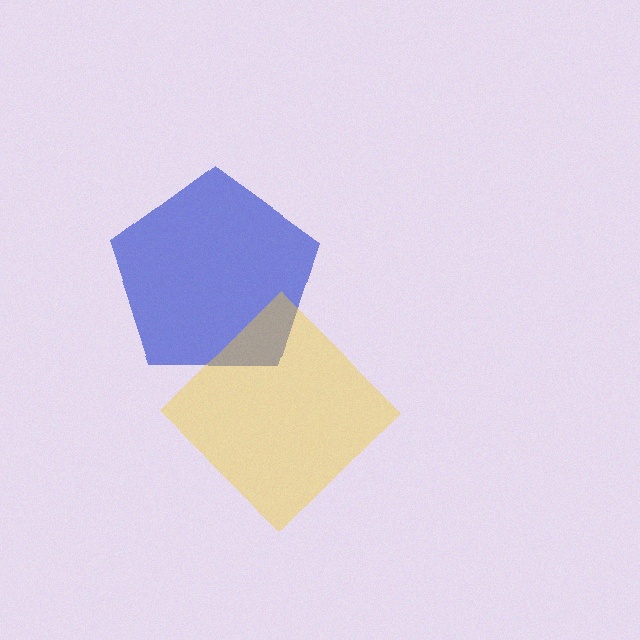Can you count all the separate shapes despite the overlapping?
Yes, there are 2 separate shapes.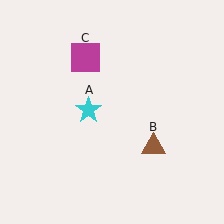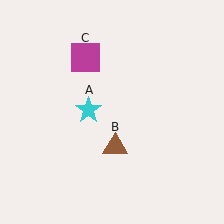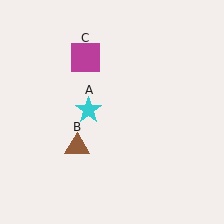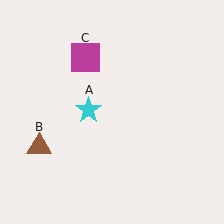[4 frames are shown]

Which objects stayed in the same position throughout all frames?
Cyan star (object A) and magenta square (object C) remained stationary.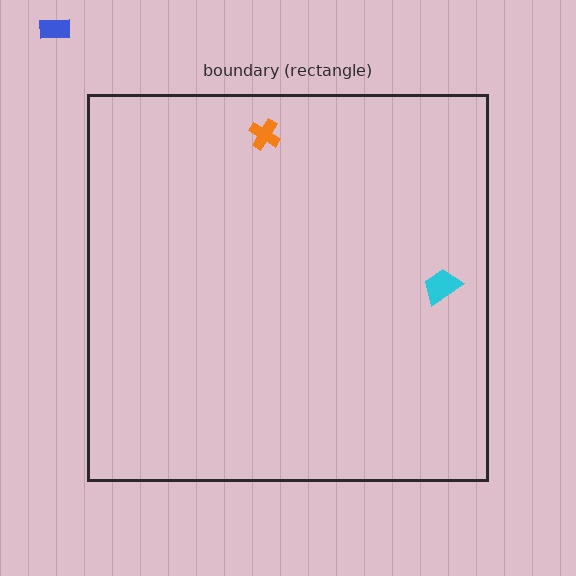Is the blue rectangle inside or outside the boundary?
Outside.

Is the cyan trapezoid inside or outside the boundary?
Inside.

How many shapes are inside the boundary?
2 inside, 1 outside.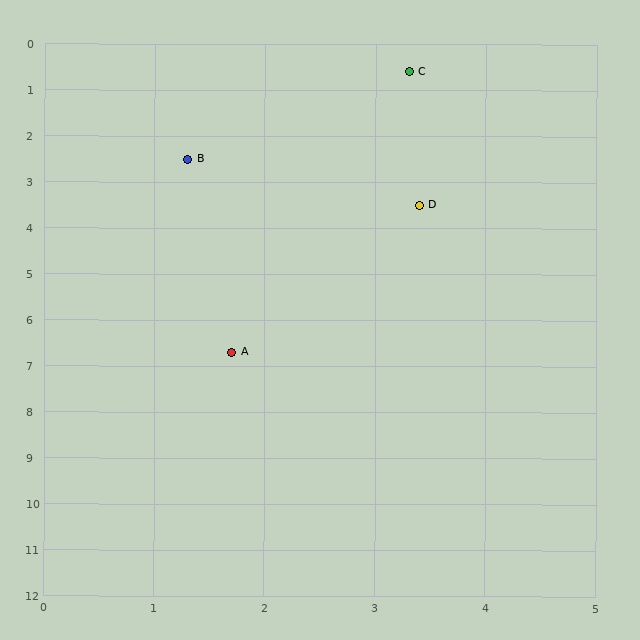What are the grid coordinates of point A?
Point A is at approximately (1.7, 6.7).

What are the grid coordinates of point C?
Point C is at approximately (3.3, 0.6).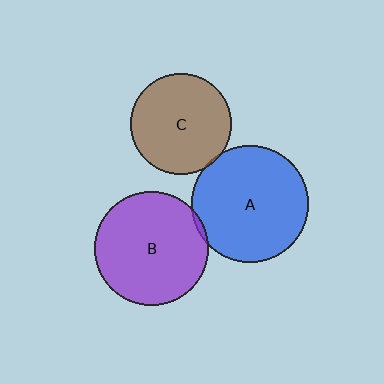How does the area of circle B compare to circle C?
Approximately 1.3 times.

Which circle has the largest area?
Circle A (blue).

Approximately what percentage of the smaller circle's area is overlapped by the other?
Approximately 5%.